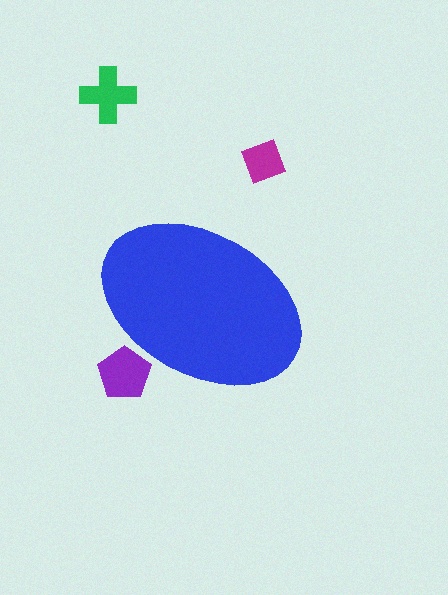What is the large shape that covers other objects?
A blue ellipse.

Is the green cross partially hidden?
No, the green cross is fully visible.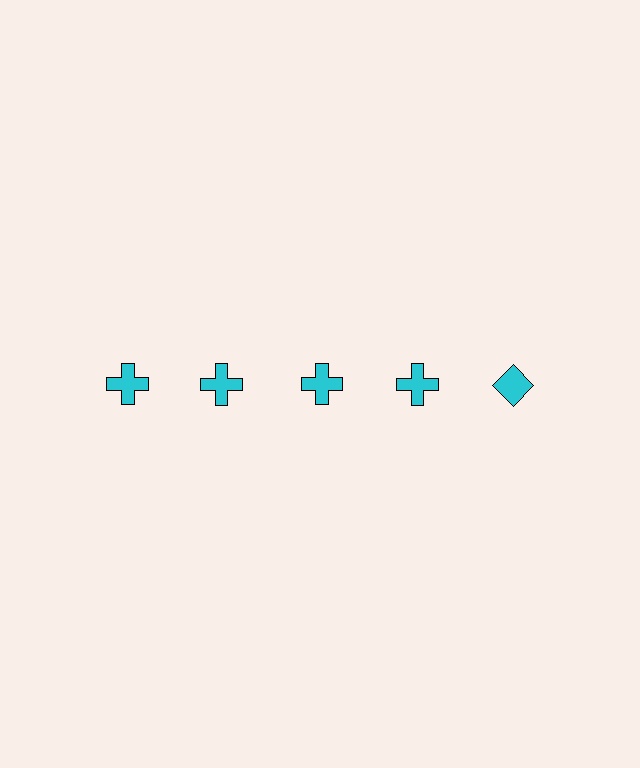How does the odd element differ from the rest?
It has a different shape: diamond instead of cross.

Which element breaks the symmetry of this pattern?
The cyan diamond in the top row, rightmost column breaks the symmetry. All other shapes are cyan crosses.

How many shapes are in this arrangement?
There are 5 shapes arranged in a grid pattern.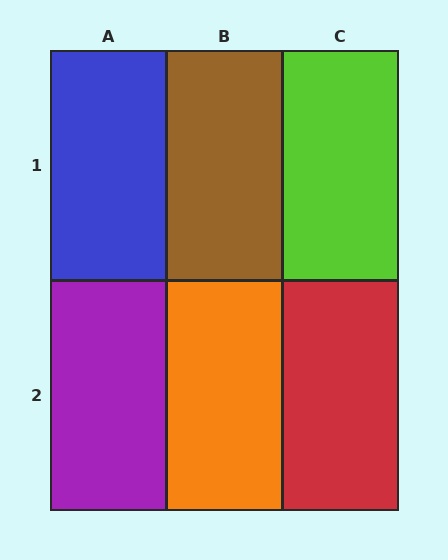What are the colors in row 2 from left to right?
Purple, orange, red.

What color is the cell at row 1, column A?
Blue.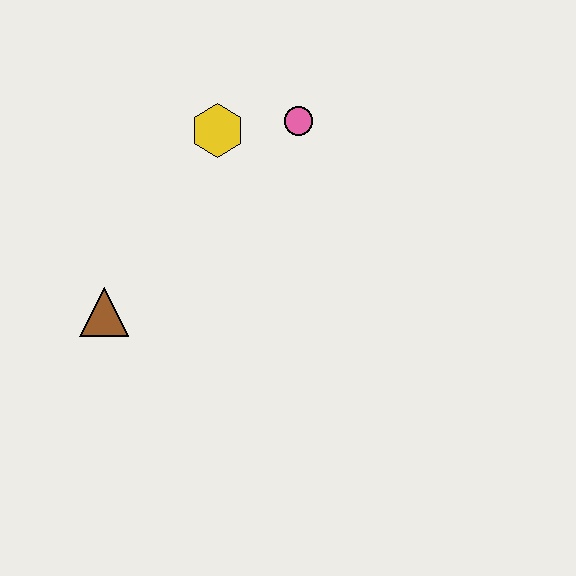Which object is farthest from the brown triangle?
The pink circle is farthest from the brown triangle.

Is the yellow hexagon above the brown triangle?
Yes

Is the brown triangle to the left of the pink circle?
Yes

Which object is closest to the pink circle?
The yellow hexagon is closest to the pink circle.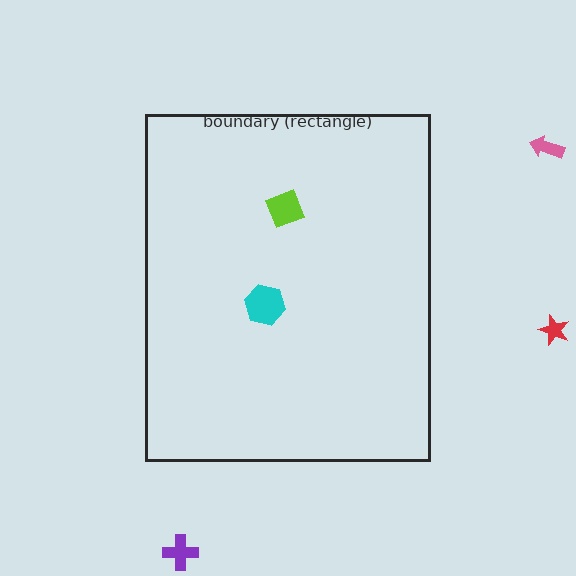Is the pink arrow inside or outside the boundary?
Outside.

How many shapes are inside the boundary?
2 inside, 3 outside.